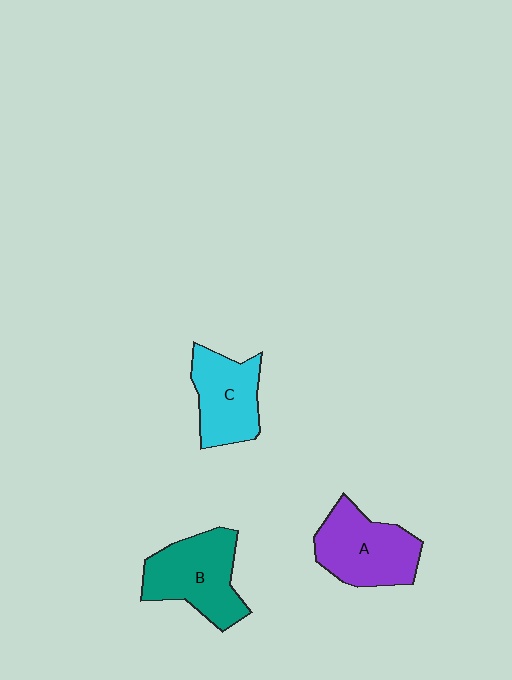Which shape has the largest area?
Shape B (teal).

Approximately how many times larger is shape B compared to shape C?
Approximately 1.2 times.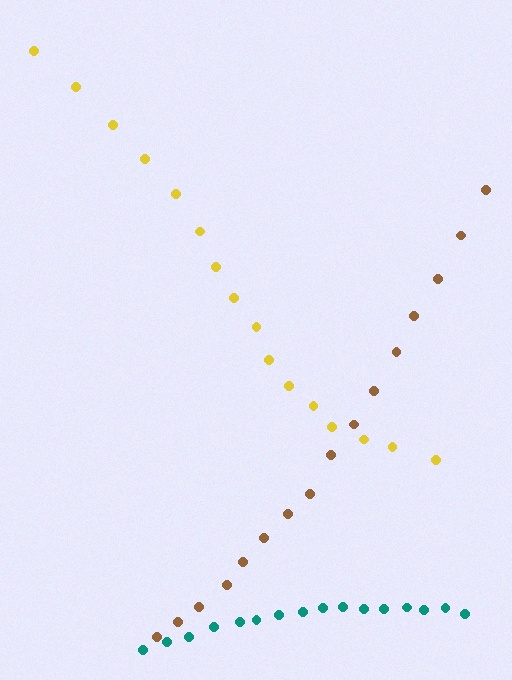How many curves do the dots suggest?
There are 3 distinct paths.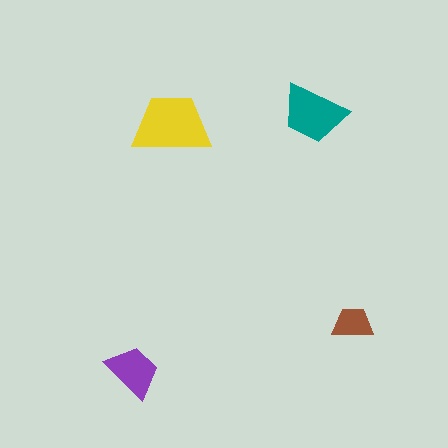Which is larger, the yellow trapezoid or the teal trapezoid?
The yellow one.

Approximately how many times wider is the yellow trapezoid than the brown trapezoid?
About 2 times wider.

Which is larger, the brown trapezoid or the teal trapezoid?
The teal one.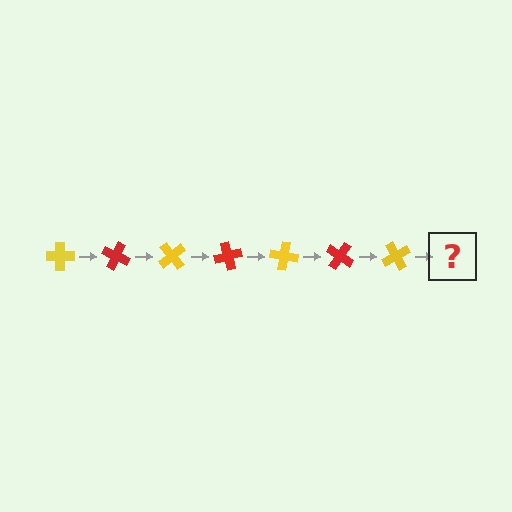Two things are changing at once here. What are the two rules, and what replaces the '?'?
The two rules are that it rotates 25 degrees each step and the color cycles through yellow and red. The '?' should be a red cross, rotated 175 degrees from the start.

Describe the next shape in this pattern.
It should be a red cross, rotated 175 degrees from the start.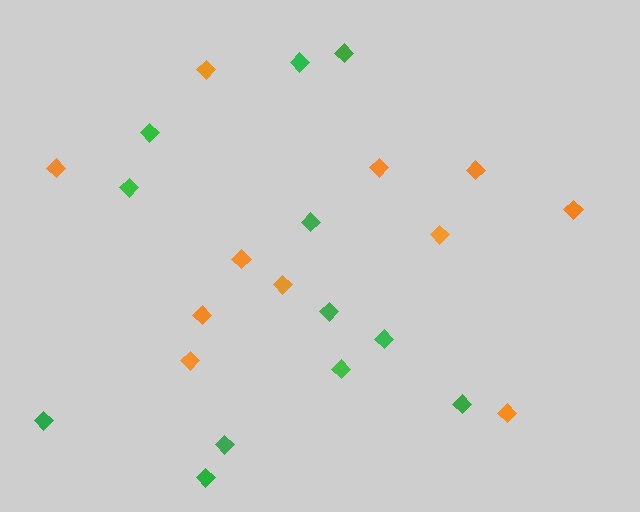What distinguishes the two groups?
There are 2 groups: one group of green diamonds (12) and one group of orange diamonds (11).